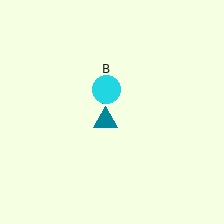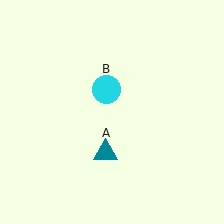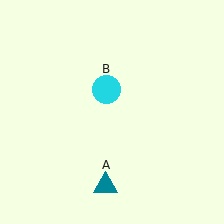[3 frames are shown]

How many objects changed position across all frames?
1 object changed position: teal triangle (object A).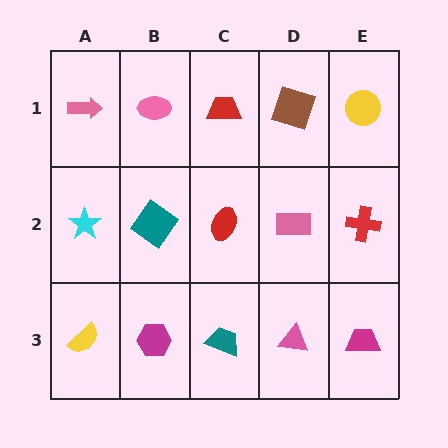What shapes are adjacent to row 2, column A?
A pink arrow (row 1, column A), a yellow semicircle (row 3, column A), a teal diamond (row 2, column B).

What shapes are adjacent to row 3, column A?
A cyan star (row 2, column A), a magenta hexagon (row 3, column B).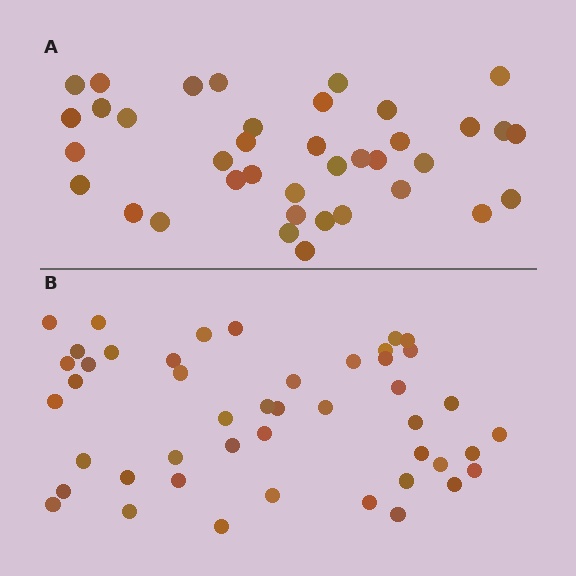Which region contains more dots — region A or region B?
Region B (the bottom region) has more dots.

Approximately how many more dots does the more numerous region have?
Region B has roughly 8 or so more dots than region A.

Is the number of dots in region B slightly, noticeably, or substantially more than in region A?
Region B has only slightly more — the two regions are fairly close. The ratio is roughly 1.2 to 1.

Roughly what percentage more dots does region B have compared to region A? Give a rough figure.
About 20% more.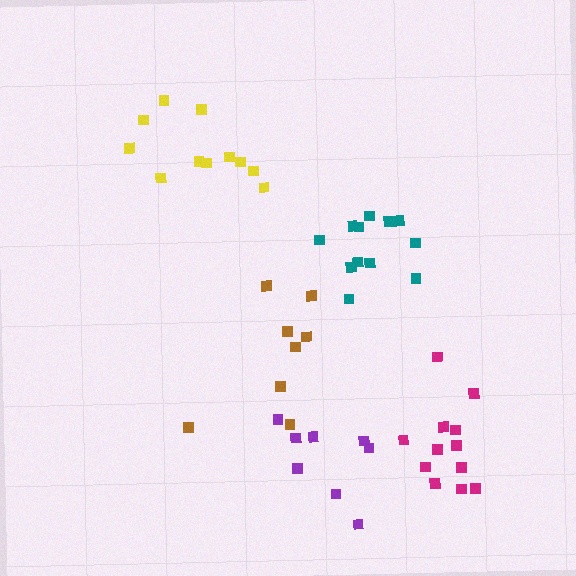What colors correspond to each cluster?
The clusters are colored: brown, yellow, magenta, teal, purple.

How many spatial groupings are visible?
There are 5 spatial groupings.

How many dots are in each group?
Group 1: 8 dots, Group 2: 11 dots, Group 3: 12 dots, Group 4: 12 dots, Group 5: 8 dots (51 total).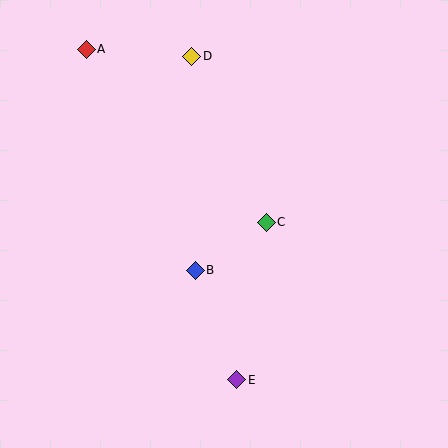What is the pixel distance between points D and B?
The distance between D and B is 214 pixels.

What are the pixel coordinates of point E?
Point E is at (237, 380).